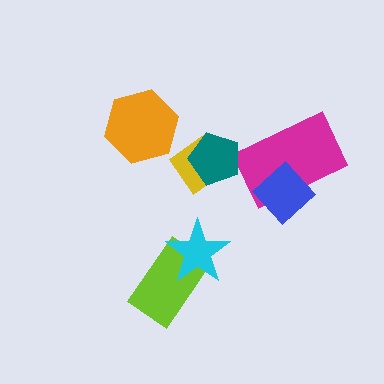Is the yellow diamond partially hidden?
Yes, it is partially covered by another shape.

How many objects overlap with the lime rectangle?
1 object overlaps with the lime rectangle.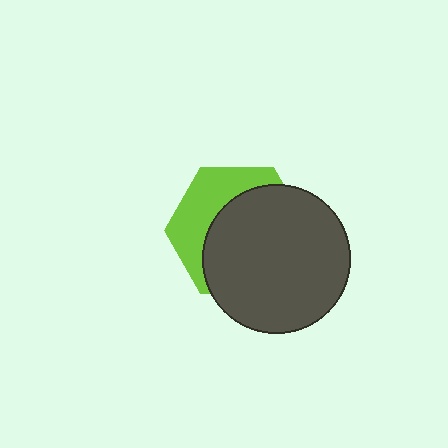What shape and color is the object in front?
The object in front is a dark gray circle.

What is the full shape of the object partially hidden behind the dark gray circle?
The partially hidden object is a lime hexagon.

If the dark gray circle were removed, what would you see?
You would see the complete lime hexagon.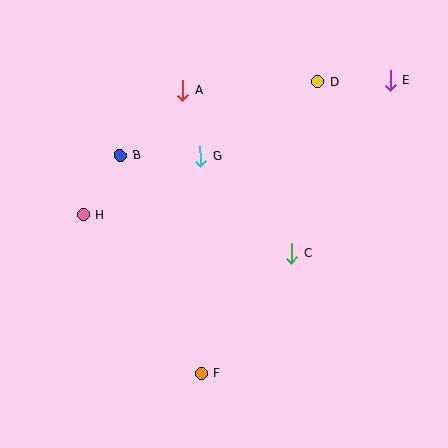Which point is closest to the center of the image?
Point G at (200, 156) is closest to the center.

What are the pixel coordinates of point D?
Point D is at (318, 82).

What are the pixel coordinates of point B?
Point B is at (120, 155).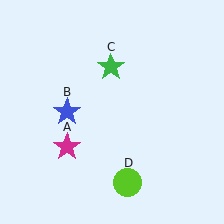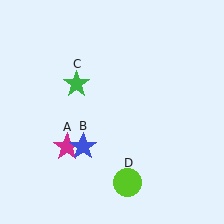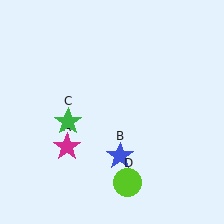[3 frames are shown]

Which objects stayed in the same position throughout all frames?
Magenta star (object A) and lime circle (object D) remained stationary.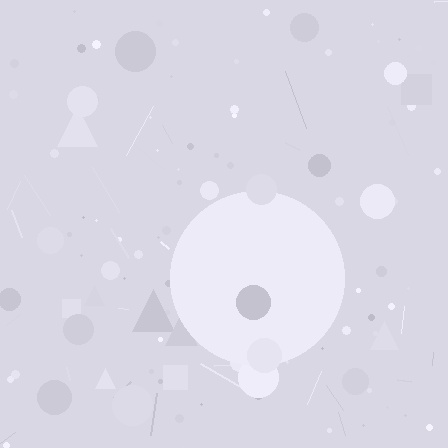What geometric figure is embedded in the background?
A circle is embedded in the background.